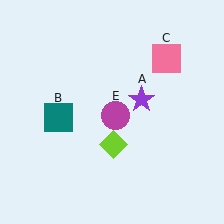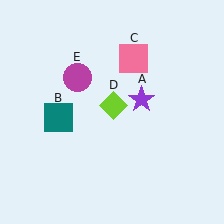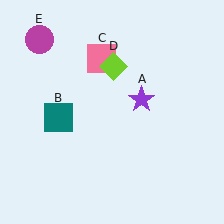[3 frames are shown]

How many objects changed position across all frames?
3 objects changed position: pink square (object C), lime diamond (object D), magenta circle (object E).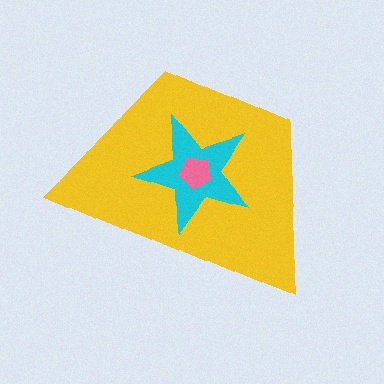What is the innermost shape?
The pink pentagon.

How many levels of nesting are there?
3.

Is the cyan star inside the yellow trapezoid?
Yes.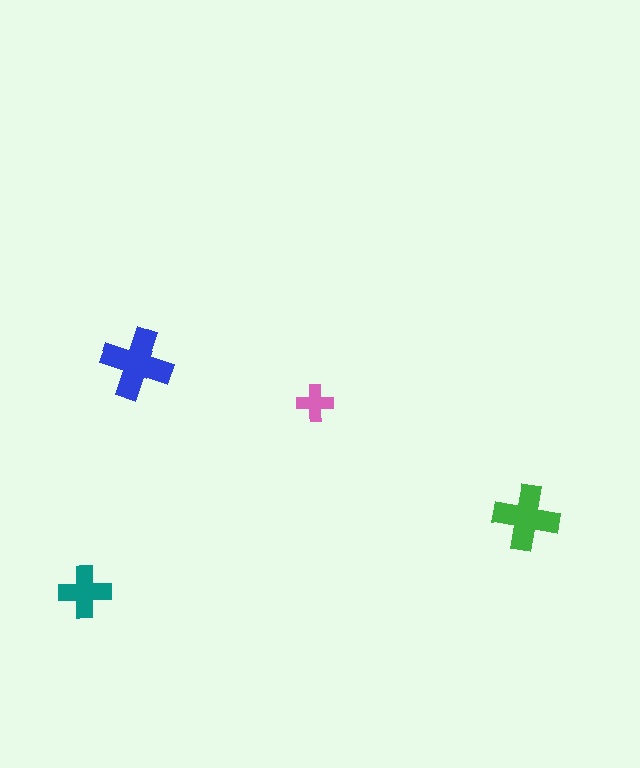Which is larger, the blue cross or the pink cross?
The blue one.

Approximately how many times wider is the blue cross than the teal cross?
About 1.5 times wider.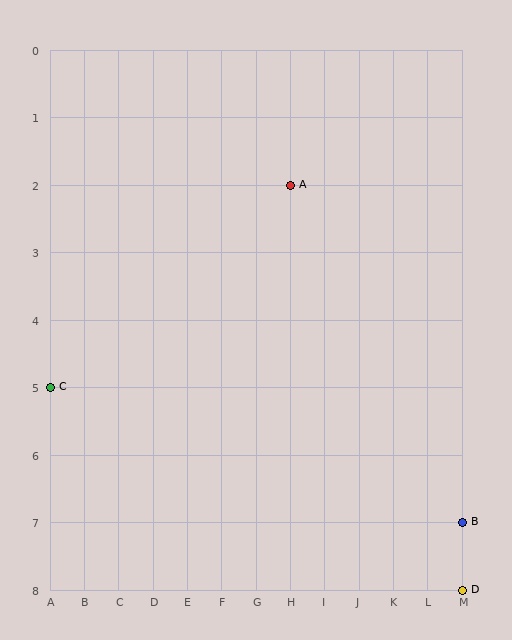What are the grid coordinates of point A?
Point A is at grid coordinates (H, 2).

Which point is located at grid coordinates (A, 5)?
Point C is at (A, 5).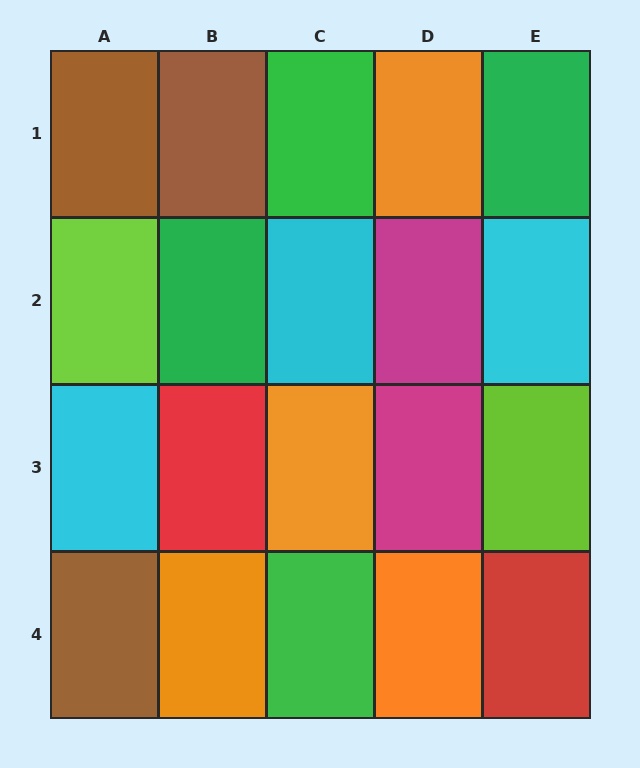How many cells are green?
4 cells are green.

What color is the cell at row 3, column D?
Magenta.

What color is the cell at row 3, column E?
Lime.